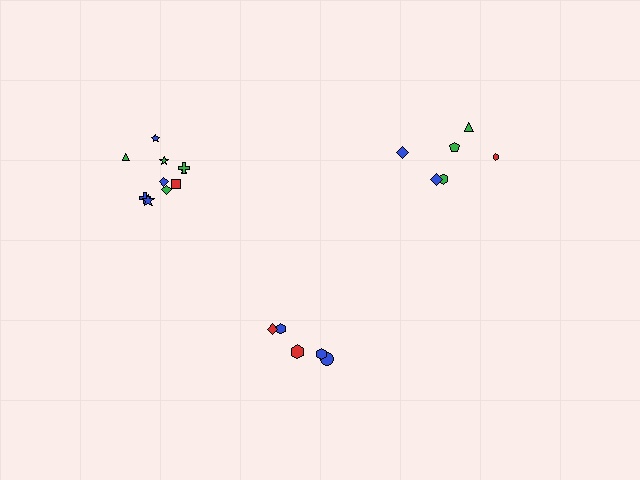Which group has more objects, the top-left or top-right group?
The top-left group.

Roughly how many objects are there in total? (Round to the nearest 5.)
Roughly 20 objects in total.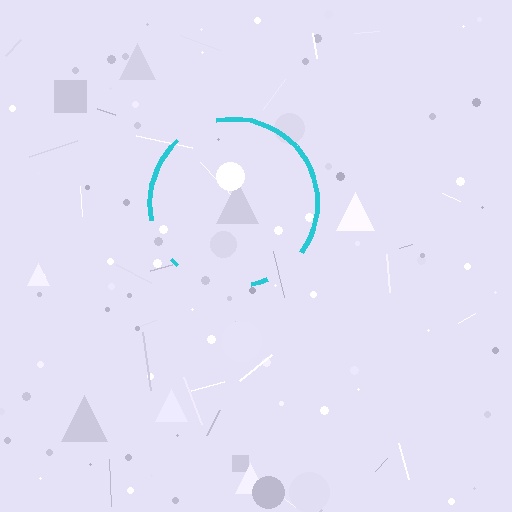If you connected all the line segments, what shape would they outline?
They would outline a circle.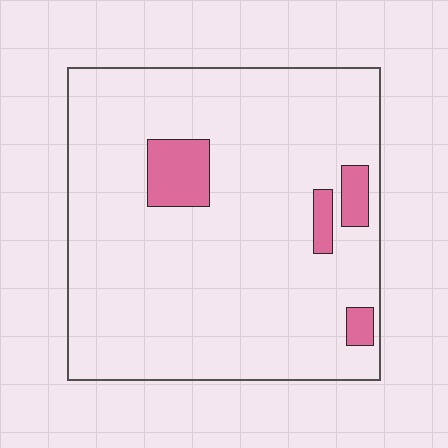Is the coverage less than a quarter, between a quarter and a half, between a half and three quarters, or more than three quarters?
Less than a quarter.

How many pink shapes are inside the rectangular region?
4.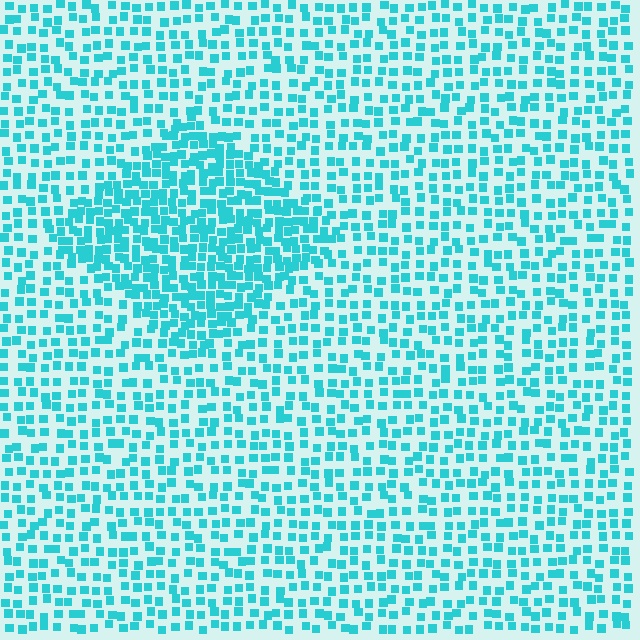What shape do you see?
I see a diamond.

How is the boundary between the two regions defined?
The boundary is defined by a change in element density (approximately 1.9x ratio). All elements are the same color, size, and shape.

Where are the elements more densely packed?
The elements are more densely packed inside the diamond boundary.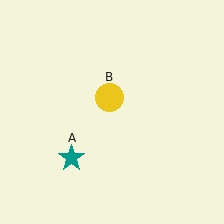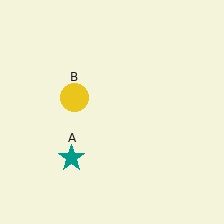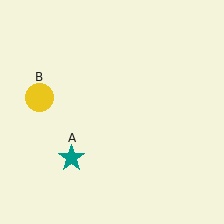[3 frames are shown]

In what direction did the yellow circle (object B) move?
The yellow circle (object B) moved left.